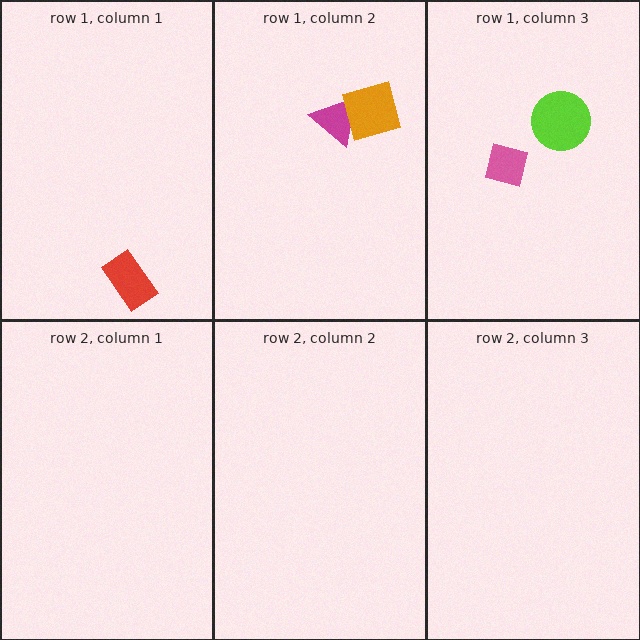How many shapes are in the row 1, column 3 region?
2.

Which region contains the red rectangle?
The row 1, column 1 region.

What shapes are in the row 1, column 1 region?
The red rectangle.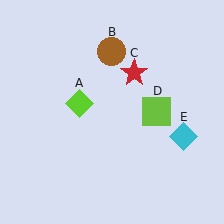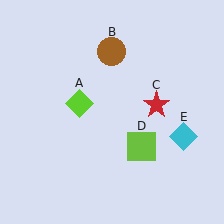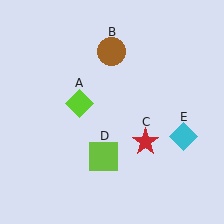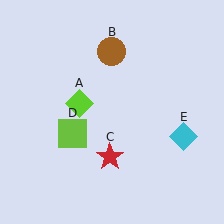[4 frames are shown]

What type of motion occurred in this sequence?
The red star (object C), lime square (object D) rotated clockwise around the center of the scene.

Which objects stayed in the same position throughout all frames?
Lime diamond (object A) and brown circle (object B) and cyan diamond (object E) remained stationary.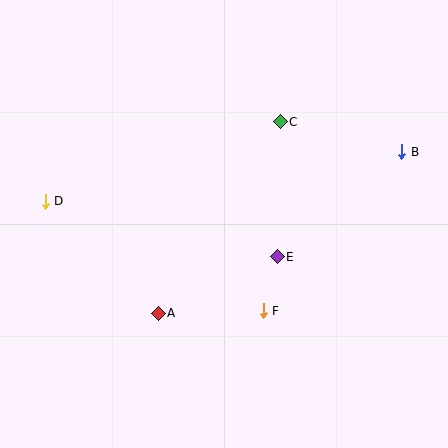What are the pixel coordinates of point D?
Point D is at (45, 201).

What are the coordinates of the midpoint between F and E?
The midpoint between F and E is at (270, 284).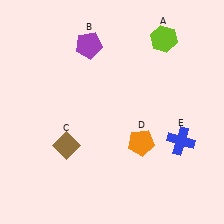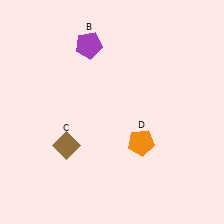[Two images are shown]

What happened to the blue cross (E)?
The blue cross (E) was removed in Image 2. It was in the bottom-right area of Image 1.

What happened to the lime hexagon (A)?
The lime hexagon (A) was removed in Image 2. It was in the top-right area of Image 1.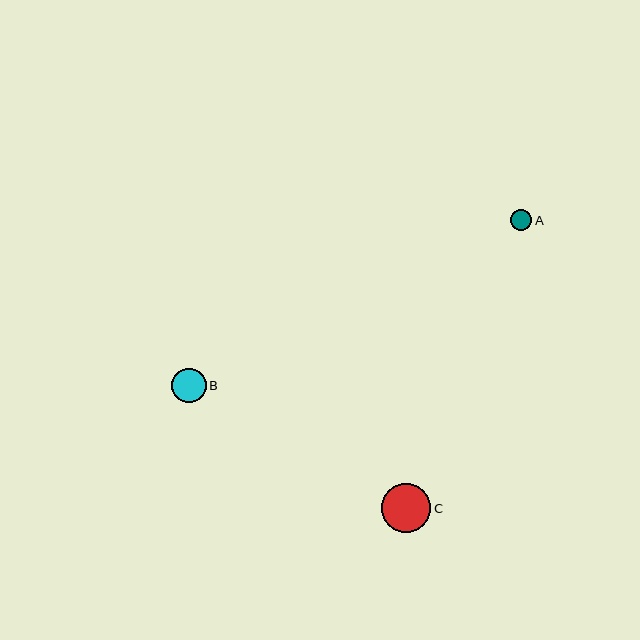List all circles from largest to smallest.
From largest to smallest: C, B, A.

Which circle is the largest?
Circle C is the largest with a size of approximately 49 pixels.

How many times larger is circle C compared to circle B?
Circle C is approximately 1.4 times the size of circle B.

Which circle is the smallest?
Circle A is the smallest with a size of approximately 21 pixels.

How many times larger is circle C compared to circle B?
Circle C is approximately 1.4 times the size of circle B.